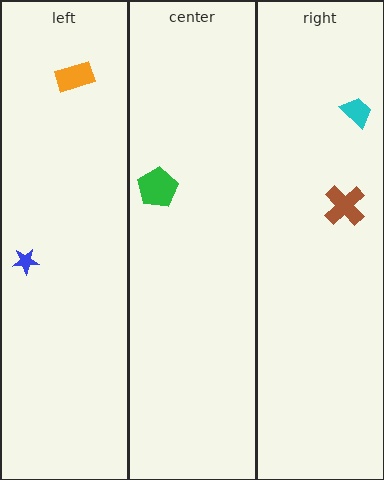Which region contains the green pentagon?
The center region.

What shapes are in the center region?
The green pentagon.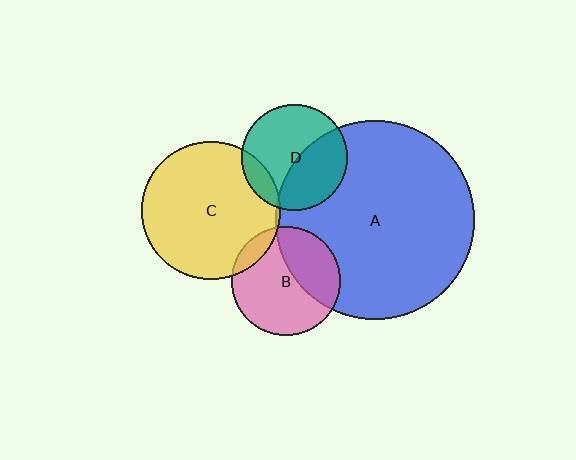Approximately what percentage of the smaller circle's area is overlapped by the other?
Approximately 10%.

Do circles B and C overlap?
Yes.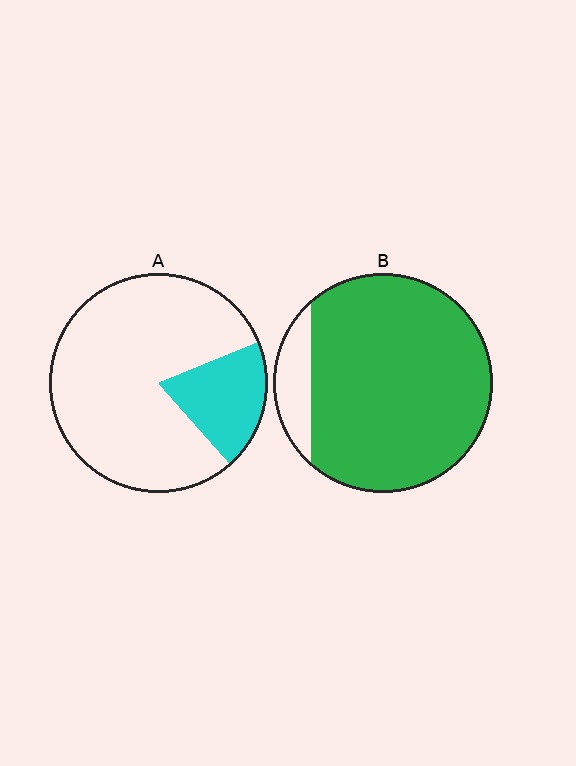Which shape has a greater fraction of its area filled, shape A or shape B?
Shape B.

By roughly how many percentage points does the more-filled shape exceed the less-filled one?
By roughly 70 percentage points (B over A).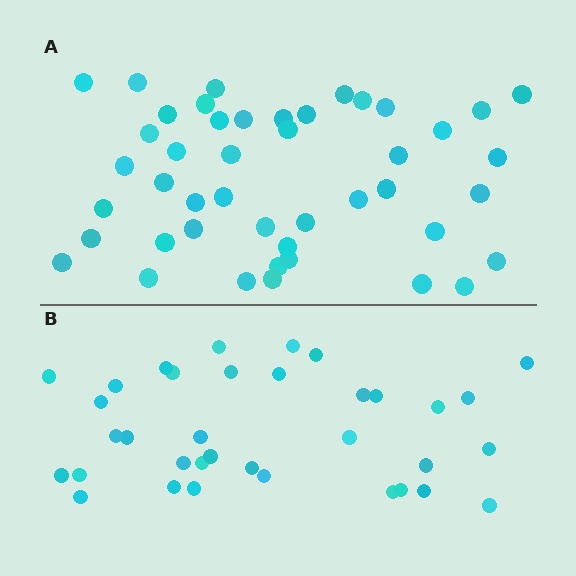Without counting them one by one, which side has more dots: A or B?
Region A (the top region) has more dots.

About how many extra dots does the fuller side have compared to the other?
Region A has roughly 10 or so more dots than region B.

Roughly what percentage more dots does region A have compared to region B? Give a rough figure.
About 30% more.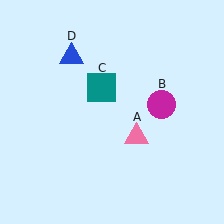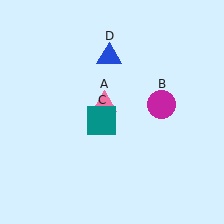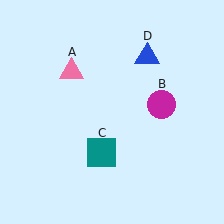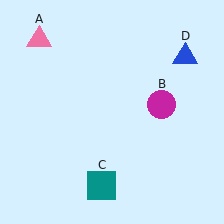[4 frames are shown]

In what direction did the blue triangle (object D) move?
The blue triangle (object D) moved right.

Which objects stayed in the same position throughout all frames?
Magenta circle (object B) remained stationary.